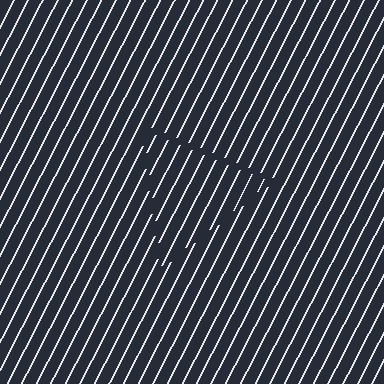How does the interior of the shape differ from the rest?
The interior of the shape contains the same grating, shifted by half a period — the contour is defined by the phase discontinuity where line-ends from the inner and outer gratings abut.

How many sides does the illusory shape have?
3 sides — the line-ends trace a triangle.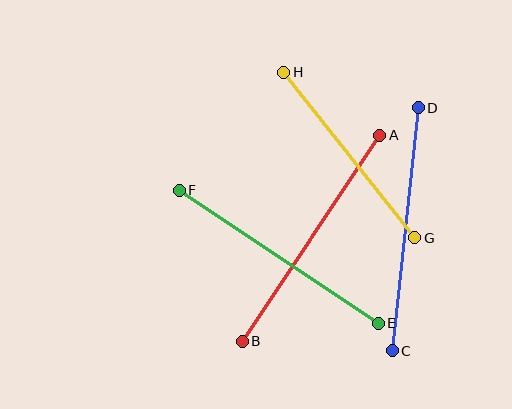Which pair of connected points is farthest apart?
Points A and B are farthest apart.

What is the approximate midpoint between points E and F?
The midpoint is at approximately (279, 257) pixels.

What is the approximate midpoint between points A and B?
The midpoint is at approximately (311, 238) pixels.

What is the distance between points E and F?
The distance is approximately 239 pixels.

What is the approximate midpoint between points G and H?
The midpoint is at approximately (349, 155) pixels.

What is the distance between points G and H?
The distance is approximately 211 pixels.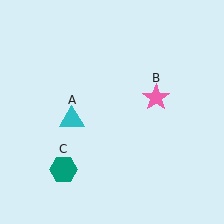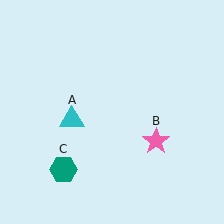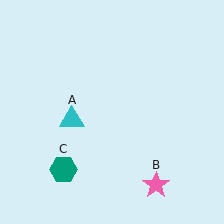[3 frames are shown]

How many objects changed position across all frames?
1 object changed position: pink star (object B).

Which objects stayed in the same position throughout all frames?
Cyan triangle (object A) and teal hexagon (object C) remained stationary.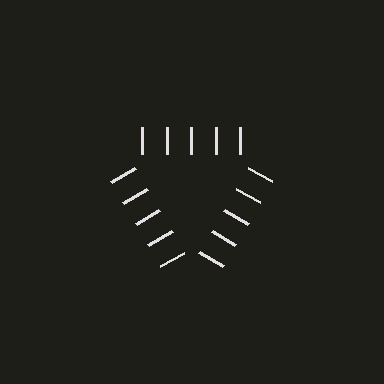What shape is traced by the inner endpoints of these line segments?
An illusory triangle — the line segments terminate on its edges but no continuous stroke is drawn.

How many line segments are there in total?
15 — 5 along each of the 3 edges.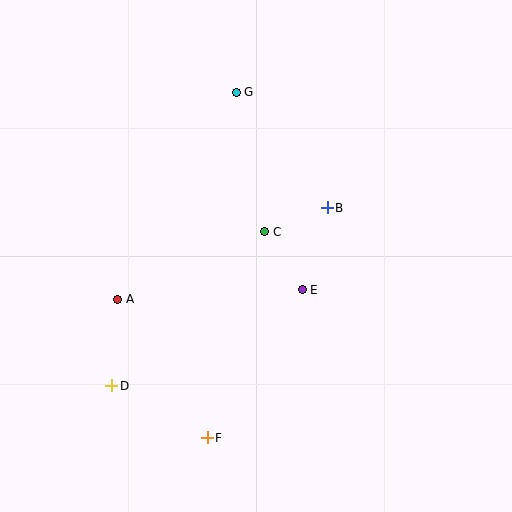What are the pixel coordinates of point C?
Point C is at (265, 232).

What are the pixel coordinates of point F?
Point F is at (207, 438).